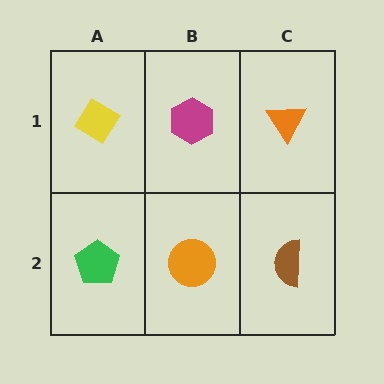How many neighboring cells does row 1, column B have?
3.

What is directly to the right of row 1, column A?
A magenta hexagon.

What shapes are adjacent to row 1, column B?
An orange circle (row 2, column B), a yellow diamond (row 1, column A), an orange triangle (row 1, column C).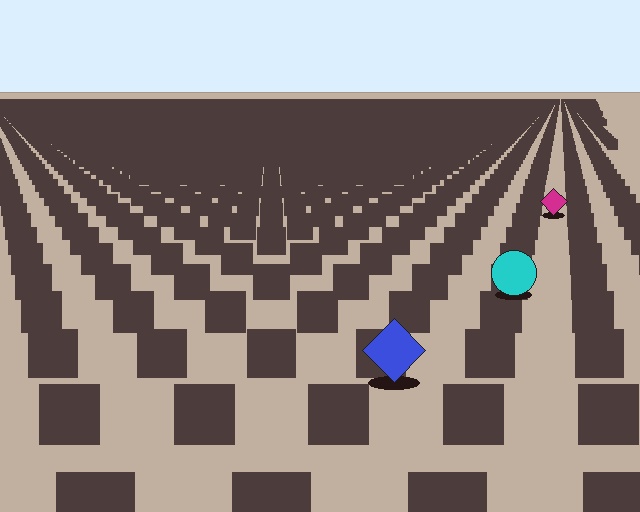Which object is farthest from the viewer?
The magenta diamond is farthest from the viewer. It appears smaller and the ground texture around it is denser.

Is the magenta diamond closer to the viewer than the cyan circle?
No. The cyan circle is closer — you can tell from the texture gradient: the ground texture is coarser near it.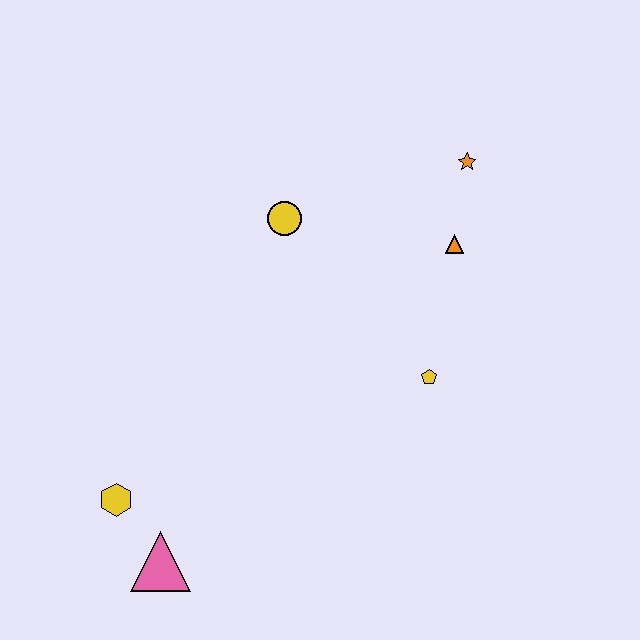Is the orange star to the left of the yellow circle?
No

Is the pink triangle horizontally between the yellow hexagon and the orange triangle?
Yes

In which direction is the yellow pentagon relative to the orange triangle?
The yellow pentagon is below the orange triangle.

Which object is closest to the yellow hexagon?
The pink triangle is closest to the yellow hexagon.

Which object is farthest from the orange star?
The pink triangle is farthest from the orange star.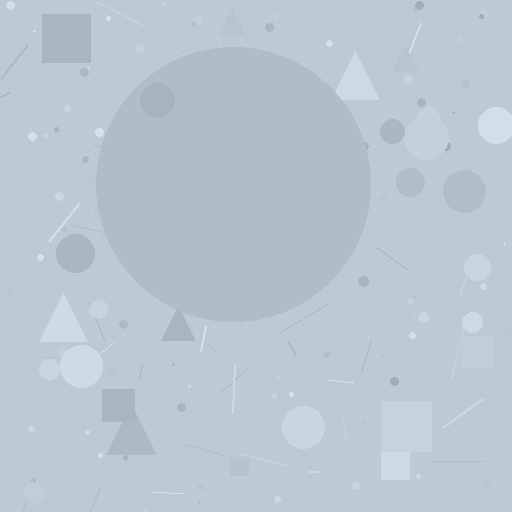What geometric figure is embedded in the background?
A circle is embedded in the background.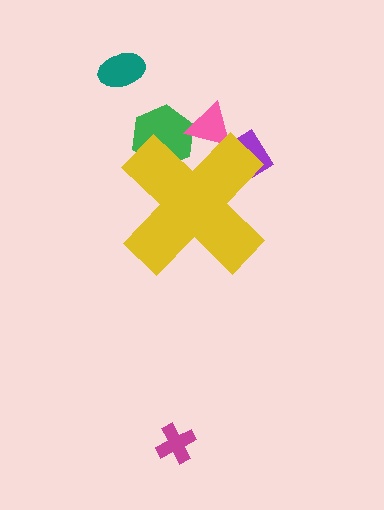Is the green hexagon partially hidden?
Yes, the green hexagon is partially hidden behind the yellow cross.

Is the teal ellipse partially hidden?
No, the teal ellipse is fully visible.